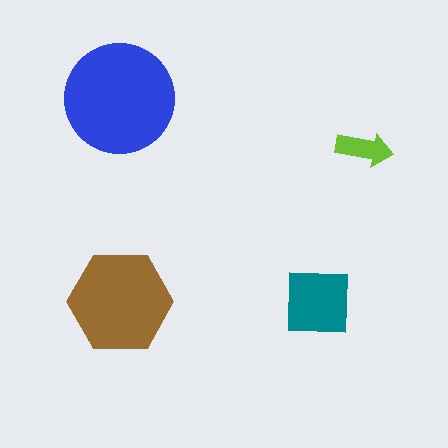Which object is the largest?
The blue circle.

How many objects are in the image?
There are 4 objects in the image.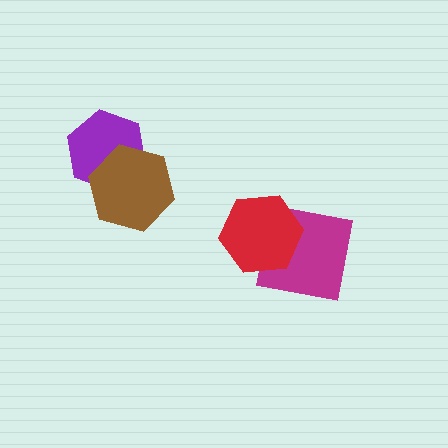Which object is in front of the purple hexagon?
The brown hexagon is in front of the purple hexagon.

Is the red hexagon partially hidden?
No, no other shape covers it.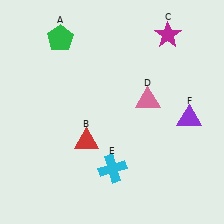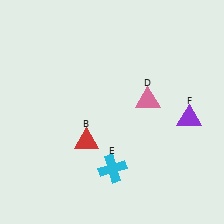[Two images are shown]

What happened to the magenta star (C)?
The magenta star (C) was removed in Image 2. It was in the top-right area of Image 1.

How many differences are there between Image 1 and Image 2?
There are 2 differences between the two images.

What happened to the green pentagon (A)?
The green pentagon (A) was removed in Image 2. It was in the top-left area of Image 1.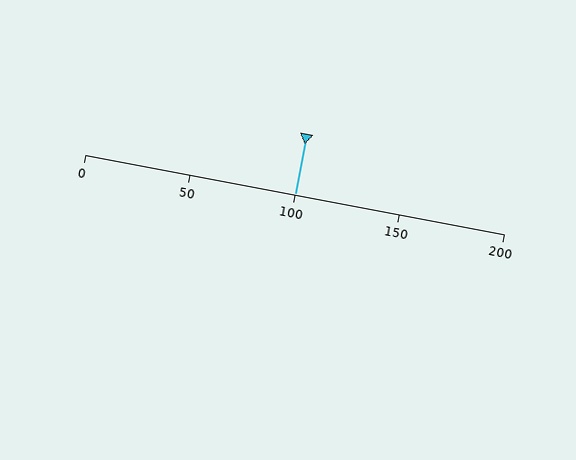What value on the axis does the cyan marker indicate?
The marker indicates approximately 100.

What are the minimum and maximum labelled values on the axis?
The axis runs from 0 to 200.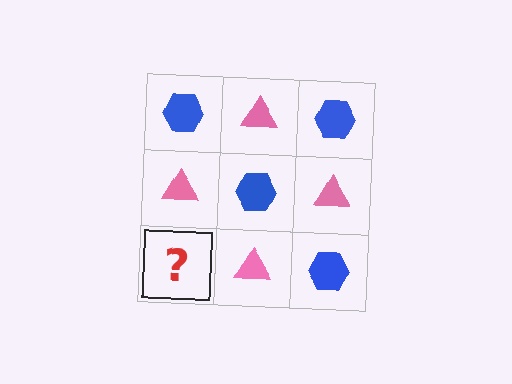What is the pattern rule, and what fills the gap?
The rule is that it alternates blue hexagon and pink triangle in a checkerboard pattern. The gap should be filled with a blue hexagon.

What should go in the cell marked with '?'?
The missing cell should contain a blue hexagon.